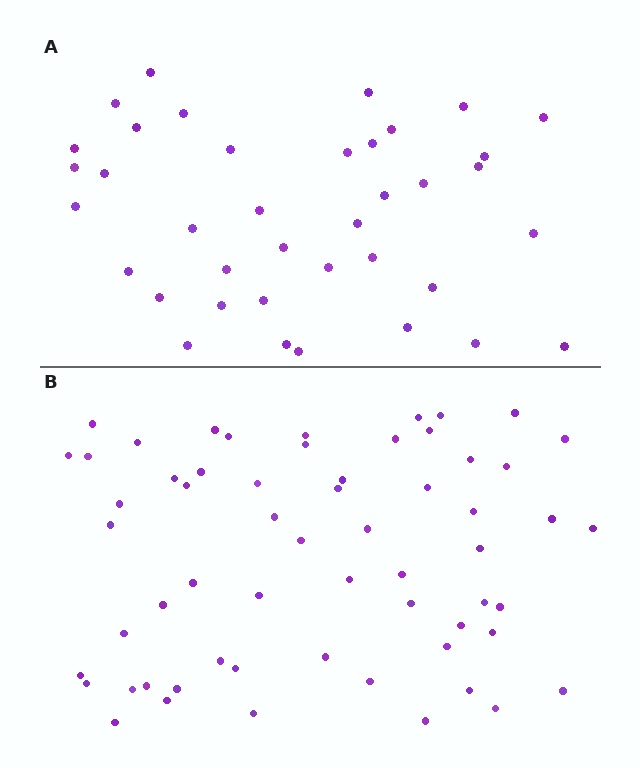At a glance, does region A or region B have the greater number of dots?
Region B (the bottom region) has more dots.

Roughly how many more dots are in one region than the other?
Region B has approximately 20 more dots than region A.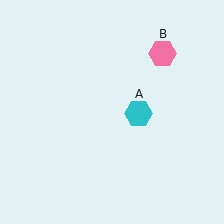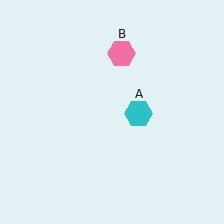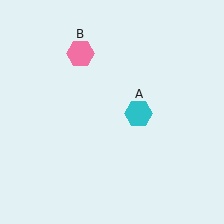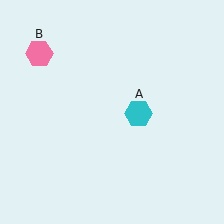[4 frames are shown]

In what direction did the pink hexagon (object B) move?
The pink hexagon (object B) moved left.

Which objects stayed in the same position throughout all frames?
Cyan hexagon (object A) remained stationary.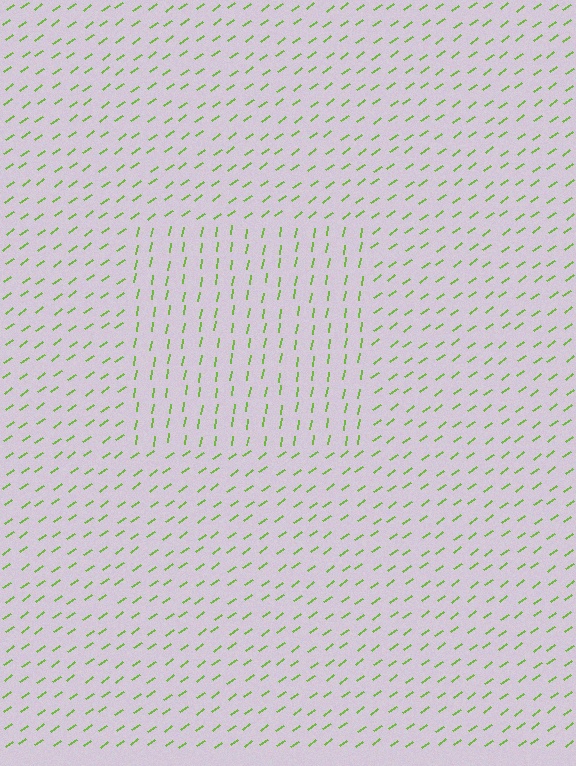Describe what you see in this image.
The image is filled with small lime line segments. A rectangle region in the image has lines oriented differently from the surrounding lines, creating a visible texture boundary.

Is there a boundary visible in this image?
Yes, there is a texture boundary formed by a change in line orientation.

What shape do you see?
I see a rectangle.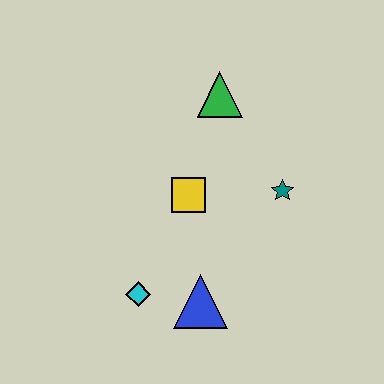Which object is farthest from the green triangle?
The cyan diamond is farthest from the green triangle.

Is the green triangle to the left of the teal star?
Yes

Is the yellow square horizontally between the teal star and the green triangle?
No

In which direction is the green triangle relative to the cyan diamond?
The green triangle is above the cyan diamond.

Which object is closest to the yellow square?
The teal star is closest to the yellow square.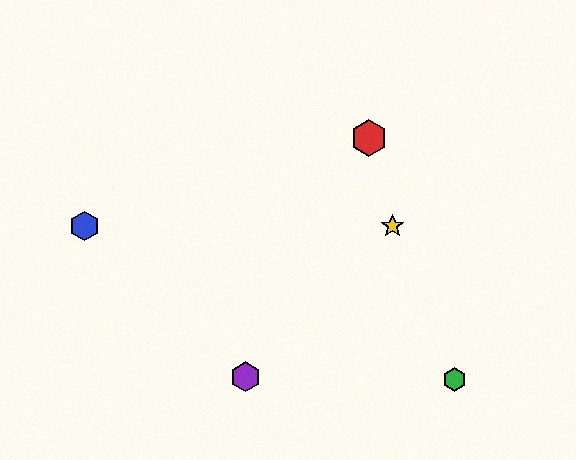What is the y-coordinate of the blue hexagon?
The blue hexagon is at y≈226.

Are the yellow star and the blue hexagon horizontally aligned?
Yes, both are at y≈226.